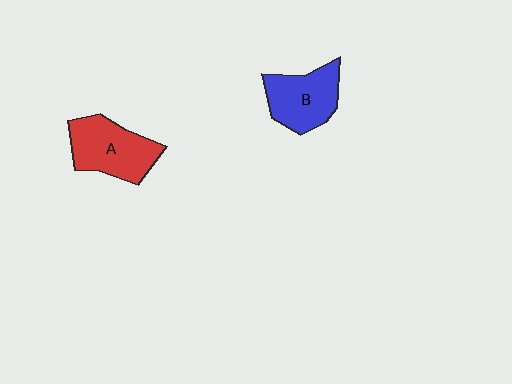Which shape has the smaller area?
Shape B (blue).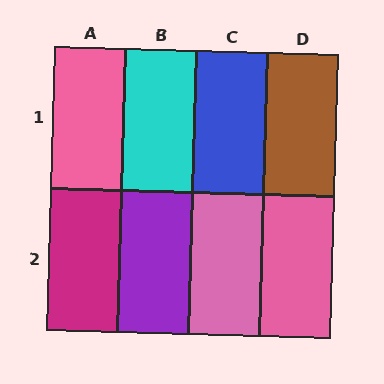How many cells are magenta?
1 cell is magenta.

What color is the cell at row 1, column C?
Blue.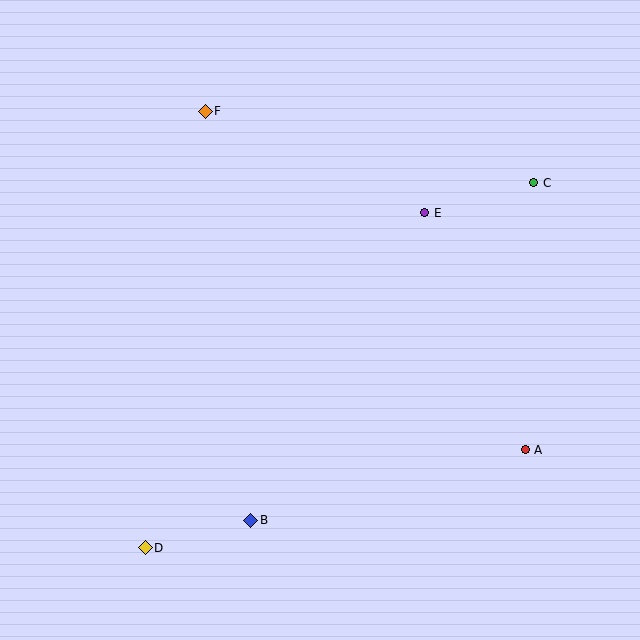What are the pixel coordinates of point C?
Point C is at (534, 183).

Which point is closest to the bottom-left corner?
Point D is closest to the bottom-left corner.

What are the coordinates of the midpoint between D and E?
The midpoint between D and E is at (285, 380).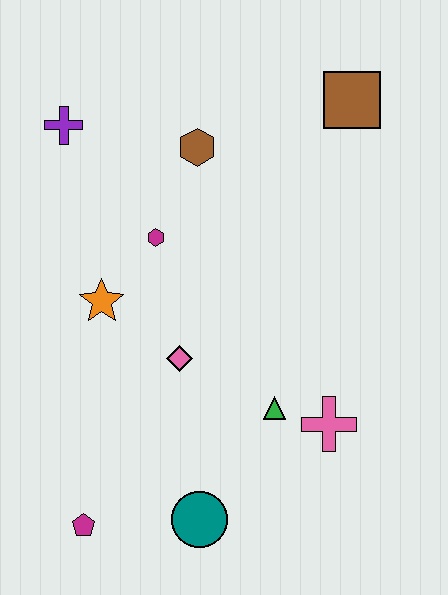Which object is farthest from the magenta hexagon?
The magenta pentagon is farthest from the magenta hexagon.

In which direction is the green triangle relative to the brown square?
The green triangle is below the brown square.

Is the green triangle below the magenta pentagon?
No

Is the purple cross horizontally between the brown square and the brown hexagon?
No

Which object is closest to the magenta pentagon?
The teal circle is closest to the magenta pentagon.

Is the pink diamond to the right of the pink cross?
No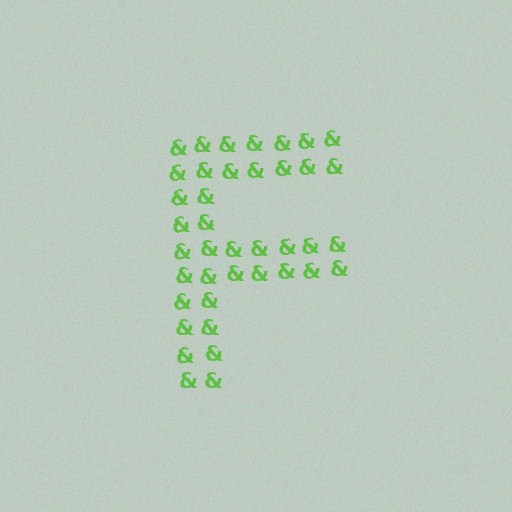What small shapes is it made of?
It is made of small ampersands.